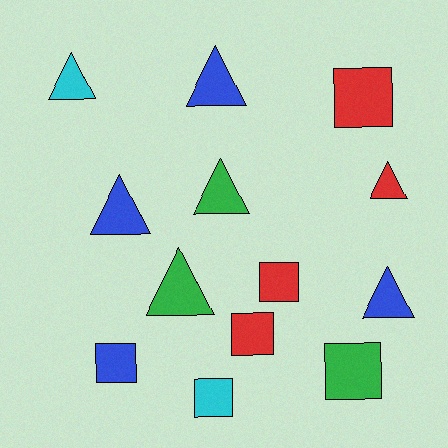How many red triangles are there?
There is 1 red triangle.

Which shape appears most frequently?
Triangle, with 7 objects.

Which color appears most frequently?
Blue, with 4 objects.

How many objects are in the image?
There are 13 objects.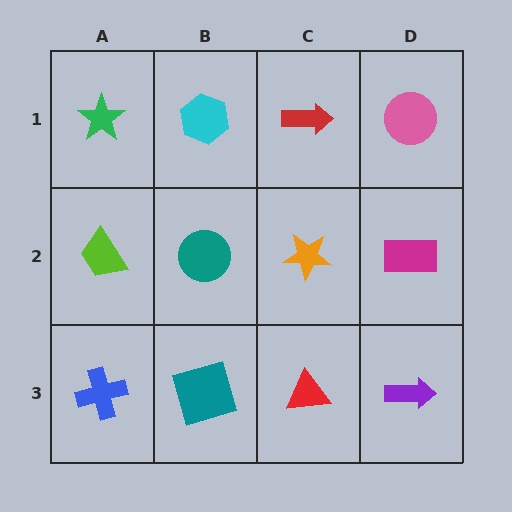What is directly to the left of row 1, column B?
A green star.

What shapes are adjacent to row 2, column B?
A cyan hexagon (row 1, column B), a teal square (row 3, column B), a lime trapezoid (row 2, column A), an orange star (row 2, column C).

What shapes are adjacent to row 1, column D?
A magenta rectangle (row 2, column D), a red arrow (row 1, column C).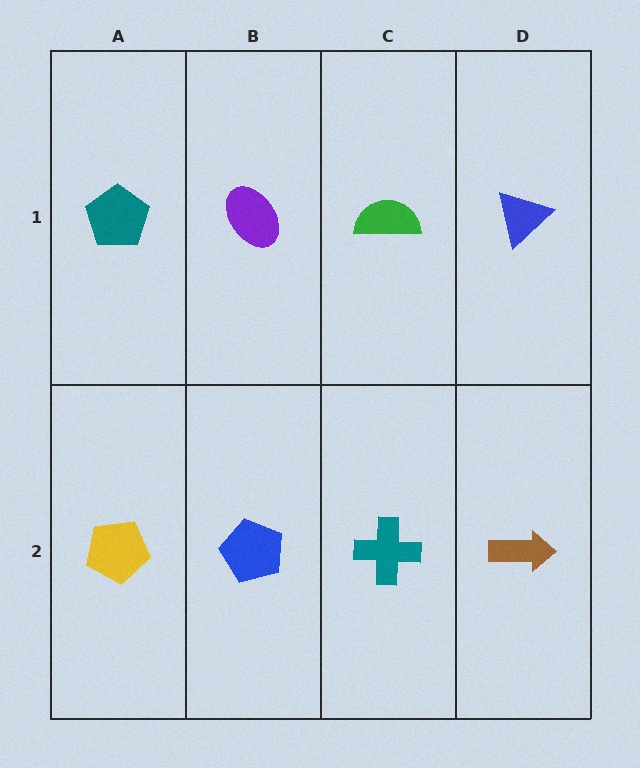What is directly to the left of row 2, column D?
A teal cross.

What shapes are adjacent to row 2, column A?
A teal pentagon (row 1, column A), a blue pentagon (row 2, column B).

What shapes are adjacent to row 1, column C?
A teal cross (row 2, column C), a purple ellipse (row 1, column B), a blue triangle (row 1, column D).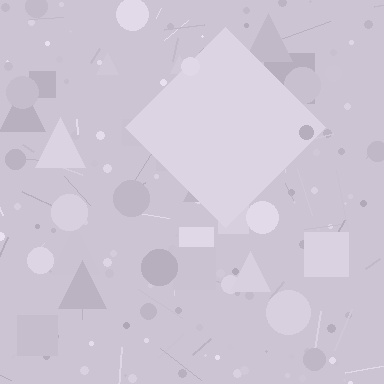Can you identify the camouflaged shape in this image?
The camouflaged shape is a diamond.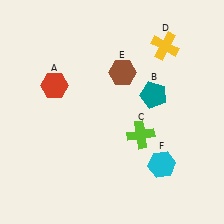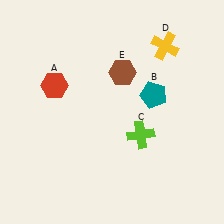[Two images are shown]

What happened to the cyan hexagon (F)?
The cyan hexagon (F) was removed in Image 2. It was in the bottom-right area of Image 1.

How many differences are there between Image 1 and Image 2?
There is 1 difference between the two images.